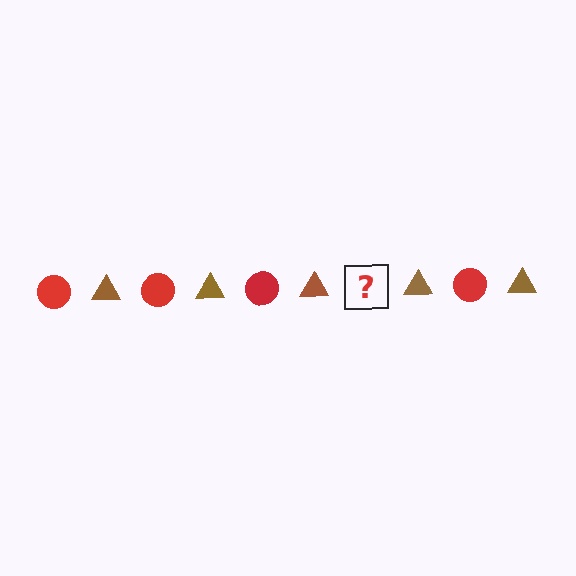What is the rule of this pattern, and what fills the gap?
The rule is that the pattern alternates between red circle and brown triangle. The gap should be filled with a red circle.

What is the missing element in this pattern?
The missing element is a red circle.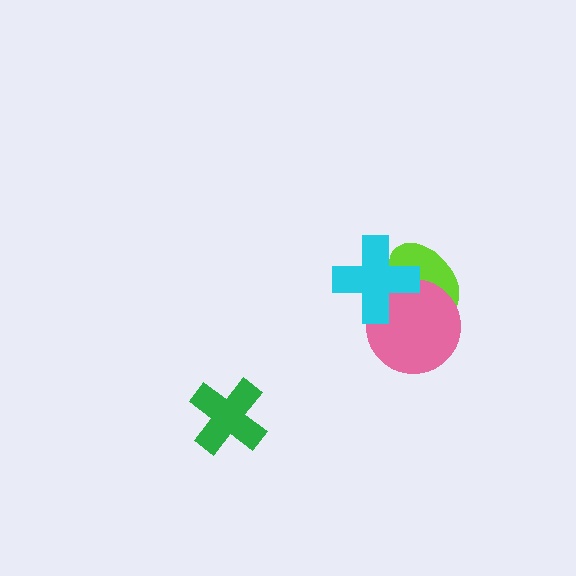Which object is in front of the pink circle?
The cyan cross is in front of the pink circle.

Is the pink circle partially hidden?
Yes, it is partially covered by another shape.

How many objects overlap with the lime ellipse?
2 objects overlap with the lime ellipse.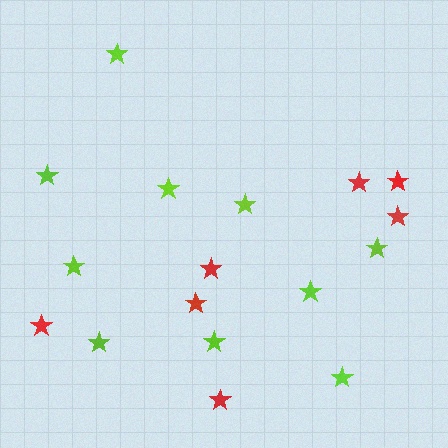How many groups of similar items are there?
There are 2 groups: one group of red stars (7) and one group of lime stars (10).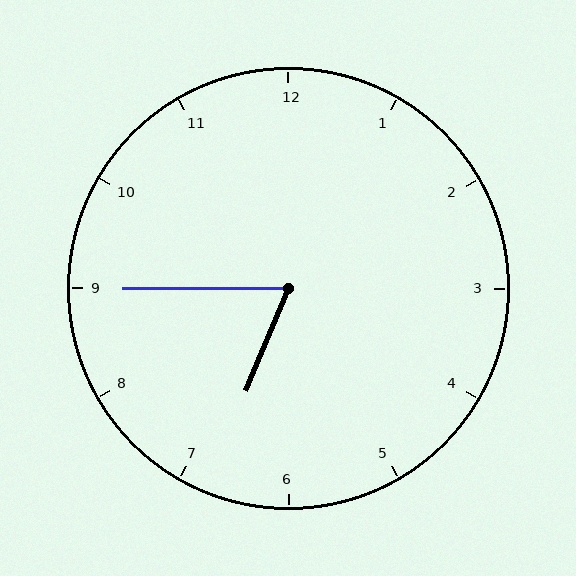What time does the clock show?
6:45.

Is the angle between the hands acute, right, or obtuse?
It is acute.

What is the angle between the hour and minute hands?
Approximately 68 degrees.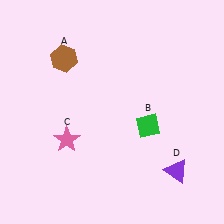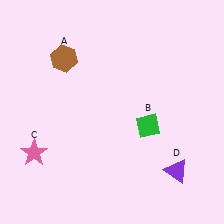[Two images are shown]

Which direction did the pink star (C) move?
The pink star (C) moved left.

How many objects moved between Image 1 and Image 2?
1 object moved between the two images.